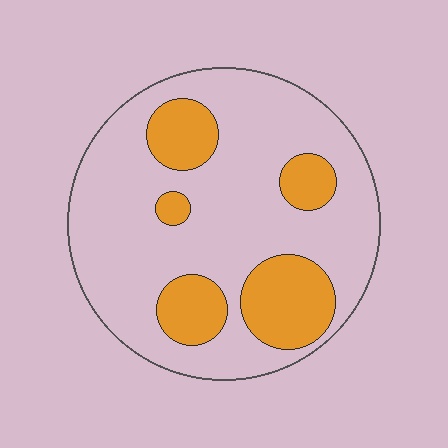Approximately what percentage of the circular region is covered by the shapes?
Approximately 25%.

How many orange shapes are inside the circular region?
5.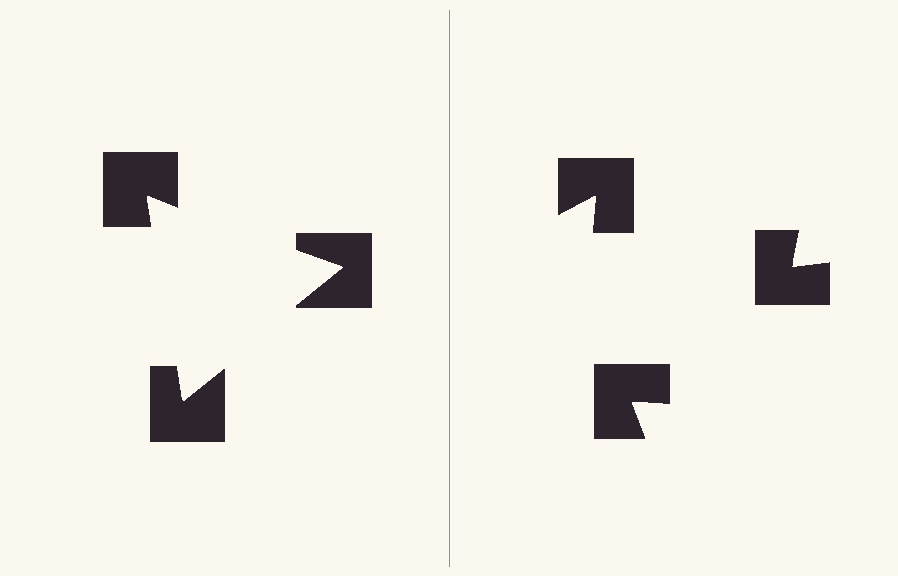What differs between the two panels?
The notched squares are positioned identically on both sides; only the wedge orientations differ. On the left they align to a triangle; on the right they are misaligned.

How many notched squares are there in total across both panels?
6 — 3 on each side.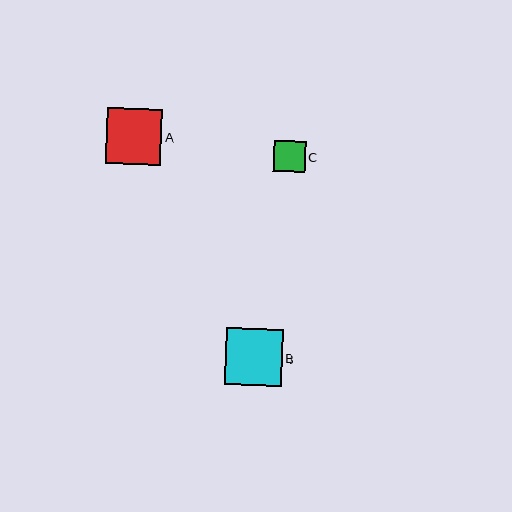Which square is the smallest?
Square C is the smallest with a size of approximately 32 pixels.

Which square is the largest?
Square B is the largest with a size of approximately 57 pixels.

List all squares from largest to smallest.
From largest to smallest: B, A, C.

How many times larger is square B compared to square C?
Square B is approximately 1.8 times the size of square C.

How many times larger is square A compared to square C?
Square A is approximately 1.7 times the size of square C.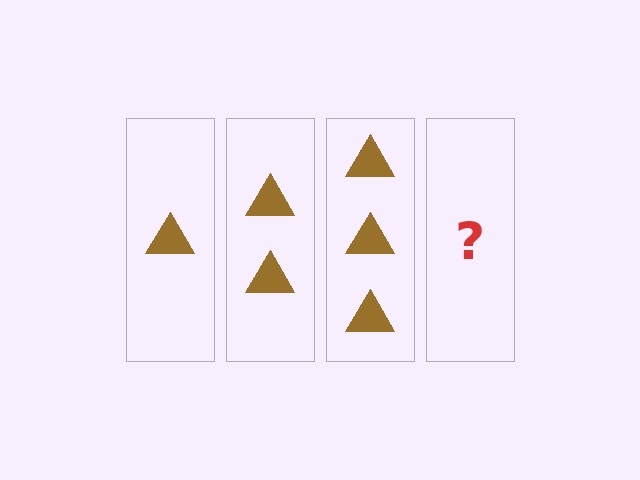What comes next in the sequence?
The next element should be 4 triangles.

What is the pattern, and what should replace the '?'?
The pattern is that each step adds one more triangle. The '?' should be 4 triangles.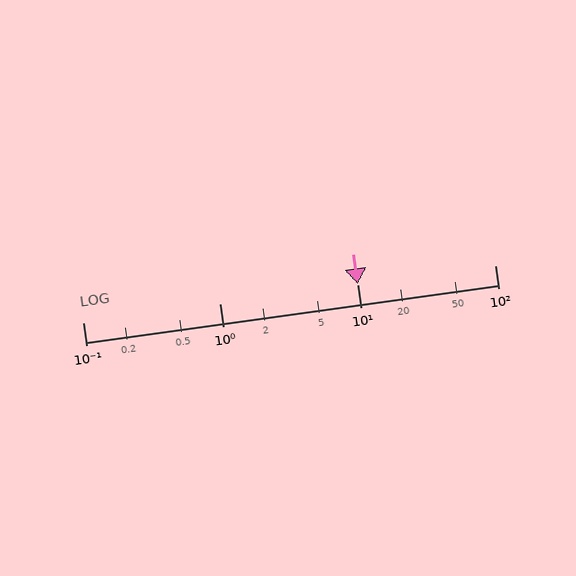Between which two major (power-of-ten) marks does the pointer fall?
The pointer is between 10 and 100.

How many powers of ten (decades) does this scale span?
The scale spans 3 decades, from 0.1 to 100.